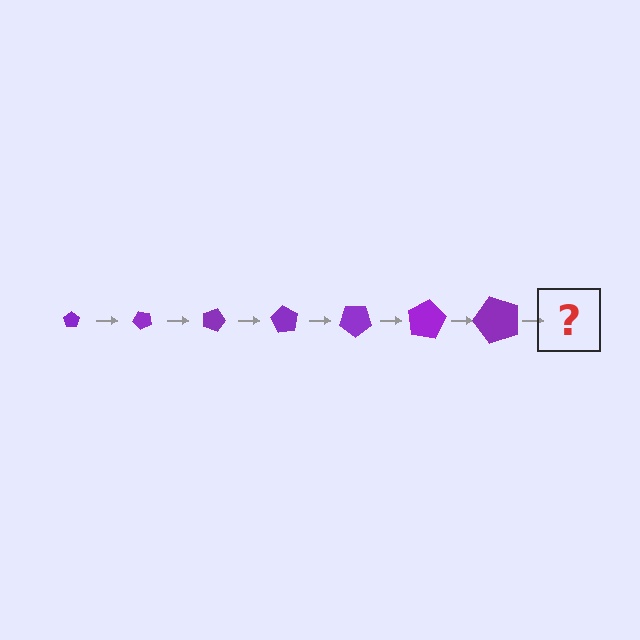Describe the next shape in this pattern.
It should be a pentagon, larger than the previous one and rotated 315 degrees from the start.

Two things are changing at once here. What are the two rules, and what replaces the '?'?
The two rules are that the pentagon grows larger each step and it rotates 45 degrees each step. The '?' should be a pentagon, larger than the previous one and rotated 315 degrees from the start.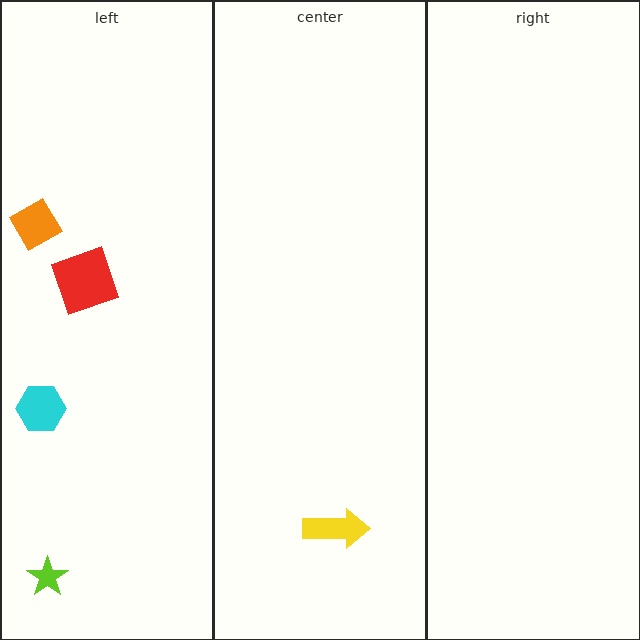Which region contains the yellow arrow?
The center region.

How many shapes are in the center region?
1.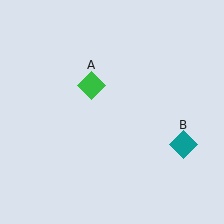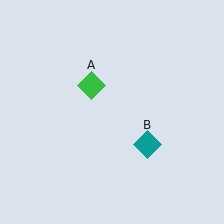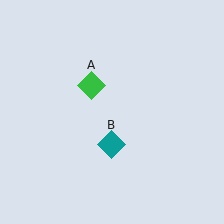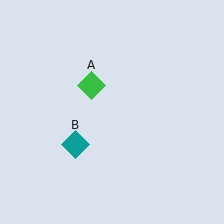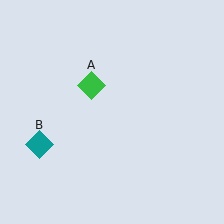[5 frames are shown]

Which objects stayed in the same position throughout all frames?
Green diamond (object A) remained stationary.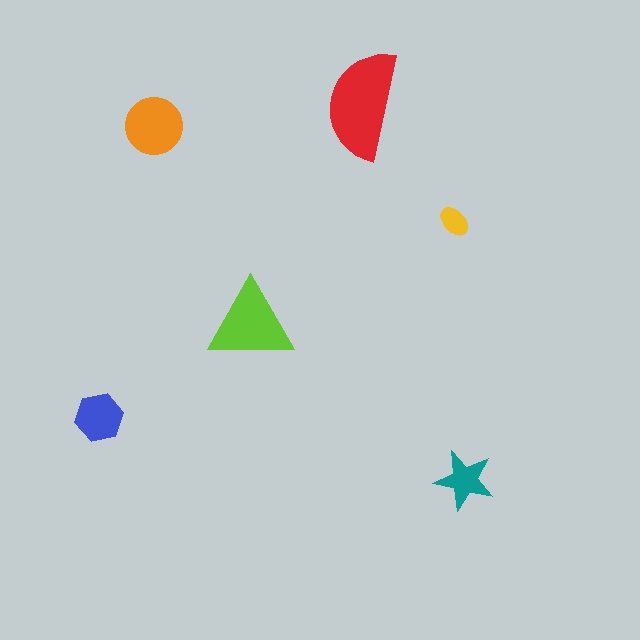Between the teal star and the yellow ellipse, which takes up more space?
The teal star.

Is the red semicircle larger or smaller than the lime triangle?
Larger.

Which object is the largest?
The red semicircle.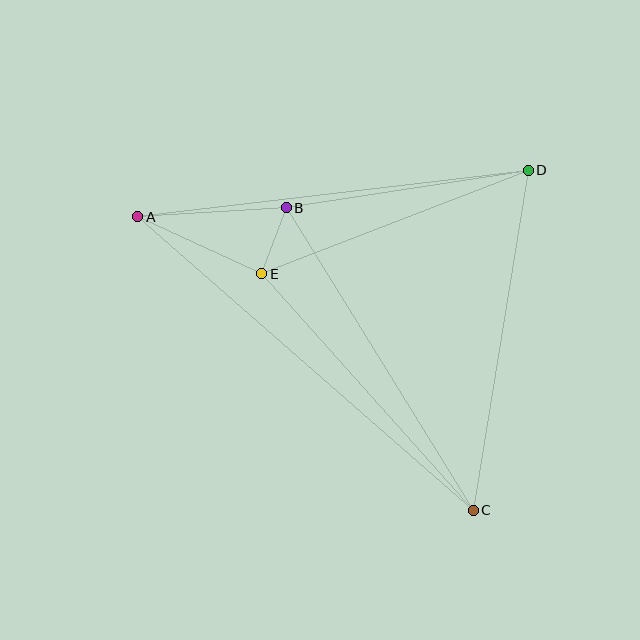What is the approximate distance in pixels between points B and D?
The distance between B and D is approximately 245 pixels.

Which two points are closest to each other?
Points B and E are closest to each other.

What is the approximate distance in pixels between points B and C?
The distance between B and C is approximately 355 pixels.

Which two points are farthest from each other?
Points A and C are farthest from each other.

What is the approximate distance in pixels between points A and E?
The distance between A and E is approximately 136 pixels.